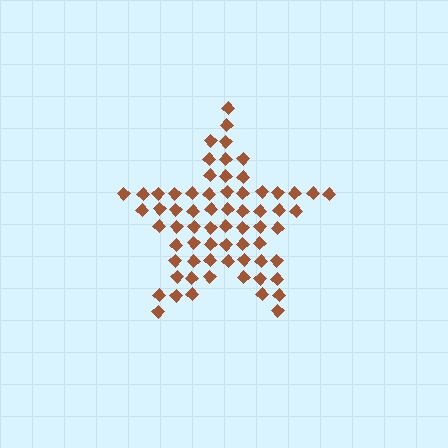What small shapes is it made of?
It is made of small diamonds.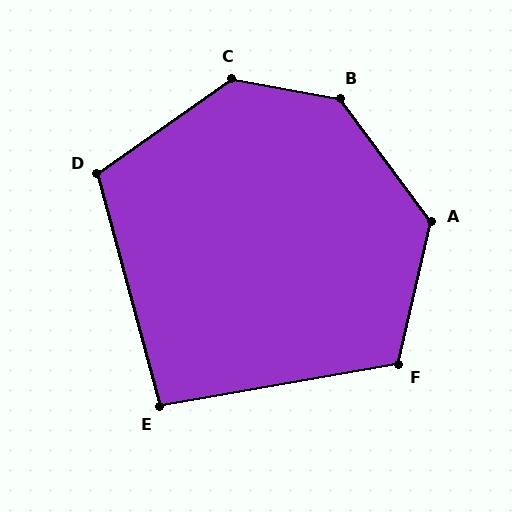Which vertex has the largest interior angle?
B, at approximately 137 degrees.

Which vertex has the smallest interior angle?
E, at approximately 95 degrees.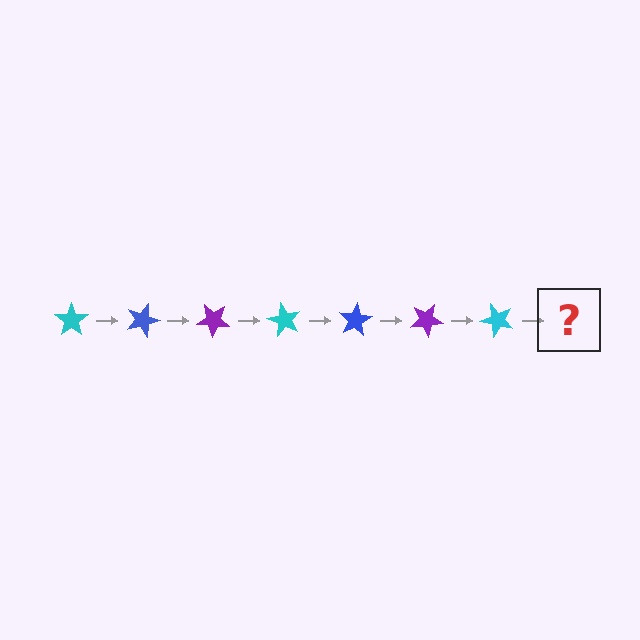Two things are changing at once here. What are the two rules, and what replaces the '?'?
The two rules are that it rotates 20 degrees each step and the color cycles through cyan, blue, and purple. The '?' should be a blue star, rotated 140 degrees from the start.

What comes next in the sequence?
The next element should be a blue star, rotated 140 degrees from the start.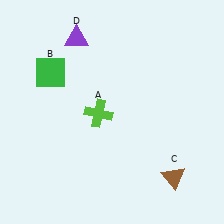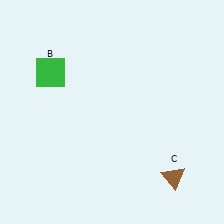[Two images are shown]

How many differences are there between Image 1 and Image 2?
There are 2 differences between the two images.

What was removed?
The lime cross (A), the purple triangle (D) were removed in Image 2.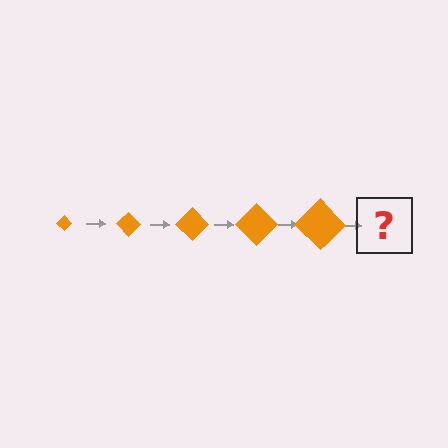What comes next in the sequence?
The next element should be an orange diamond, larger than the previous one.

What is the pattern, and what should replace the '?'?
The pattern is that the diamond gets progressively larger each step. The '?' should be an orange diamond, larger than the previous one.